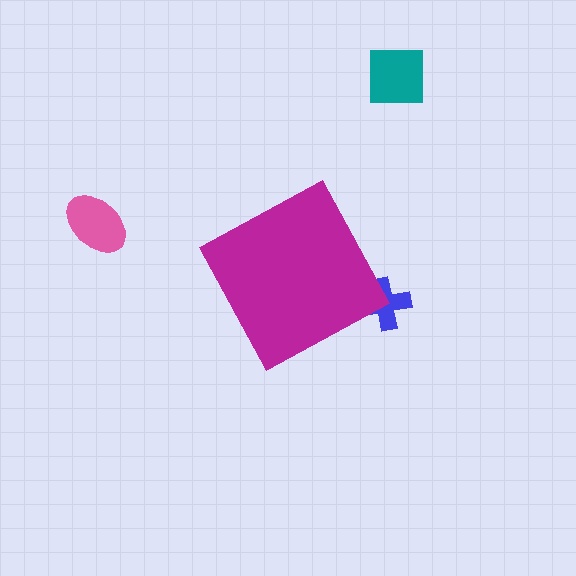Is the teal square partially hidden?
No, the teal square is fully visible.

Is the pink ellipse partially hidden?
No, the pink ellipse is fully visible.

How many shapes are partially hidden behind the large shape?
1 shape is partially hidden.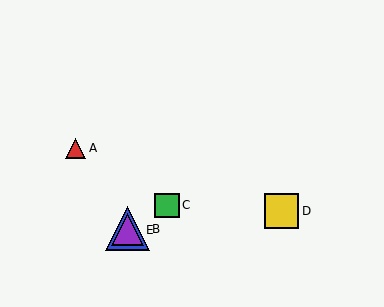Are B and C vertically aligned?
No, B is at x≈127 and C is at x≈167.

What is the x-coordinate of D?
Object D is at x≈282.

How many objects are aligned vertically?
2 objects (B, E) are aligned vertically.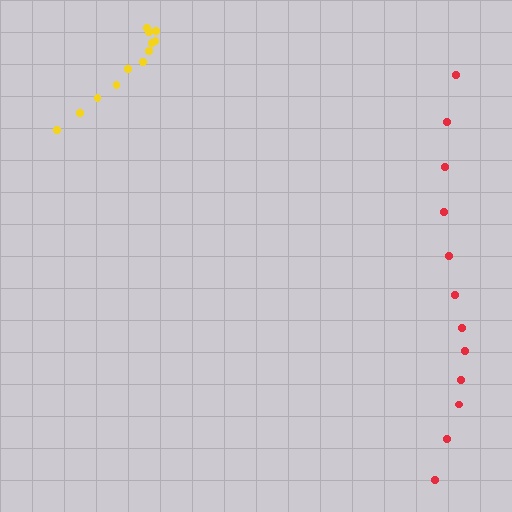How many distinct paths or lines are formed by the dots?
There are 2 distinct paths.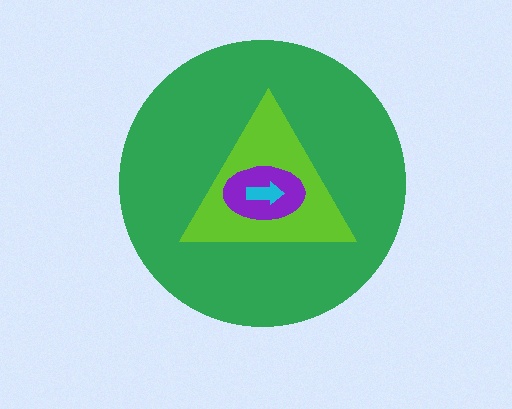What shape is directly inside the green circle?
The lime triangle.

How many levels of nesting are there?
4.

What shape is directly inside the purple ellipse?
The cyan arrow.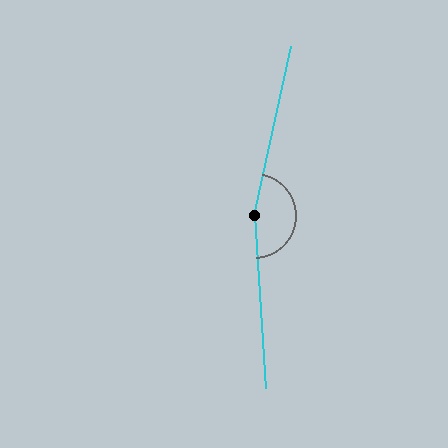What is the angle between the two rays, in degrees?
Approximately 164 degrees.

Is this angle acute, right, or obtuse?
It is obtuse.